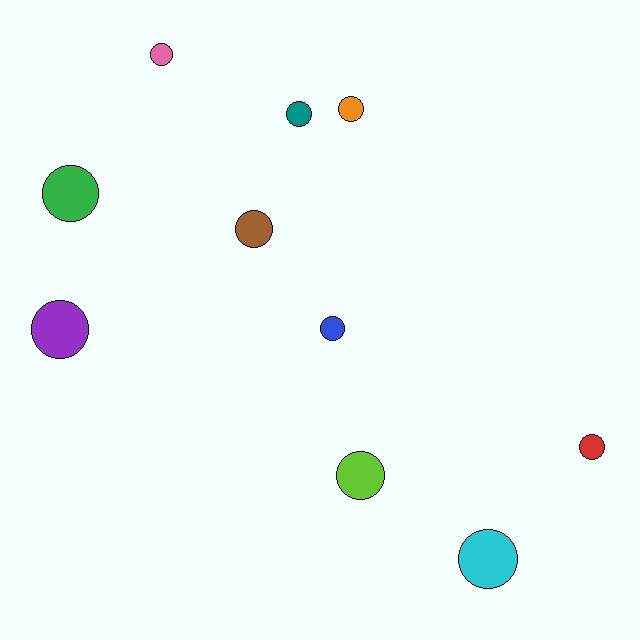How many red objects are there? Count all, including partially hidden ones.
There is 1 red object.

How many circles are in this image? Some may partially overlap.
There are 10 circles.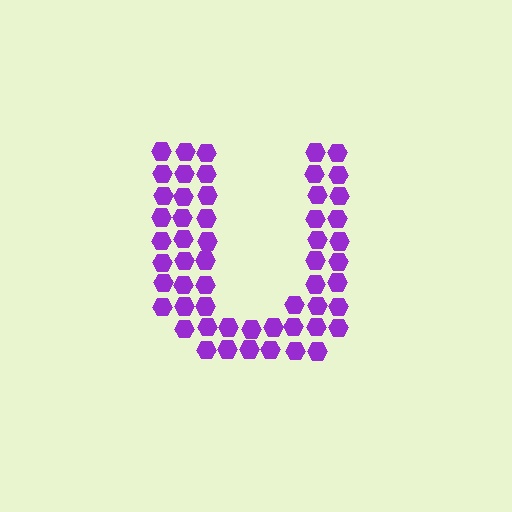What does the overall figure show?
The overall figure shows the letter U.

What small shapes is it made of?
It is made of small hexagons.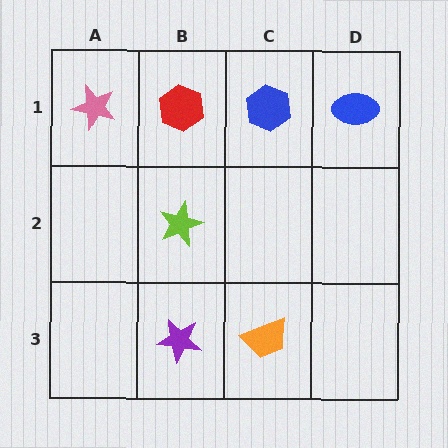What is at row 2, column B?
A lime star.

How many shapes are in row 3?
2 shapes.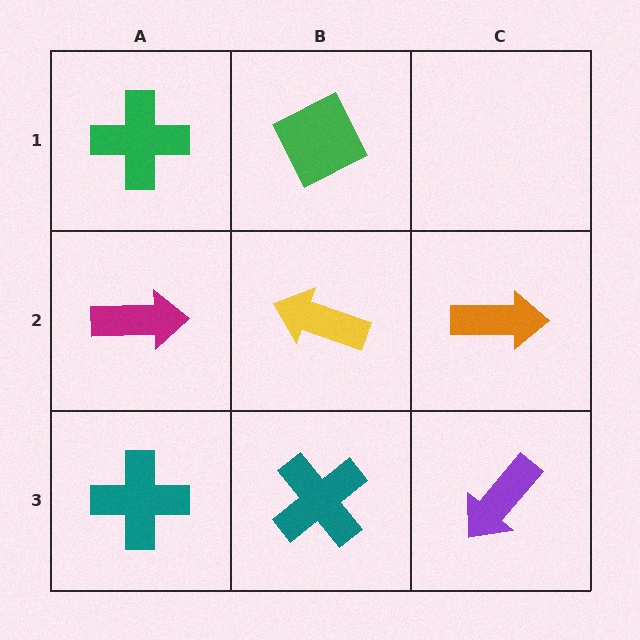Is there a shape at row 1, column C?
No, that cell is empty.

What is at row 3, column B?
A teal cross.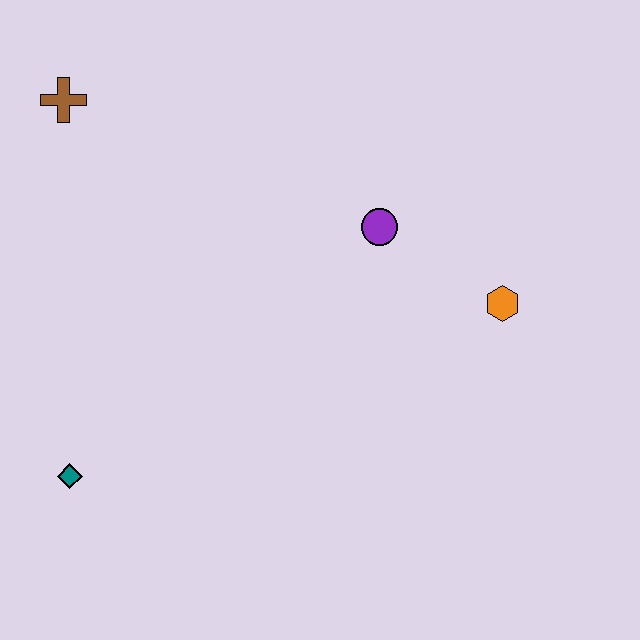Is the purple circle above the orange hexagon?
Yes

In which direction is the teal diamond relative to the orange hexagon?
The teal diamond is to the left of the orange hexagon.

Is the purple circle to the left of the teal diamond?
No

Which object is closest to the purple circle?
The orange hexagon is closest to the purple circle.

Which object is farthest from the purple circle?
The teal diamond is farthest from the purple circle.